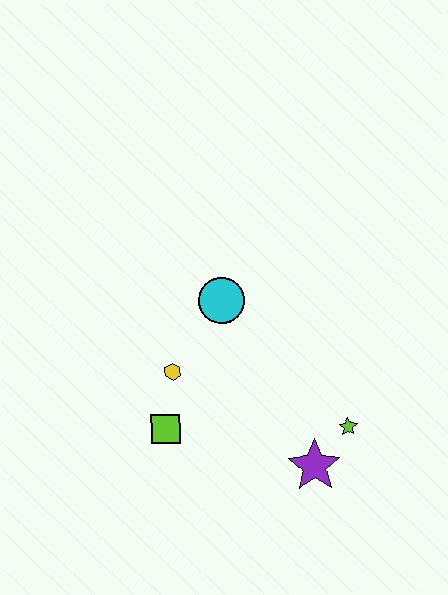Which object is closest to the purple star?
The lime star is closest to the purple star.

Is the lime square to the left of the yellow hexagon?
Yes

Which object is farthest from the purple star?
The cyan circle is farthest from the purple star.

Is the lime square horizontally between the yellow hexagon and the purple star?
No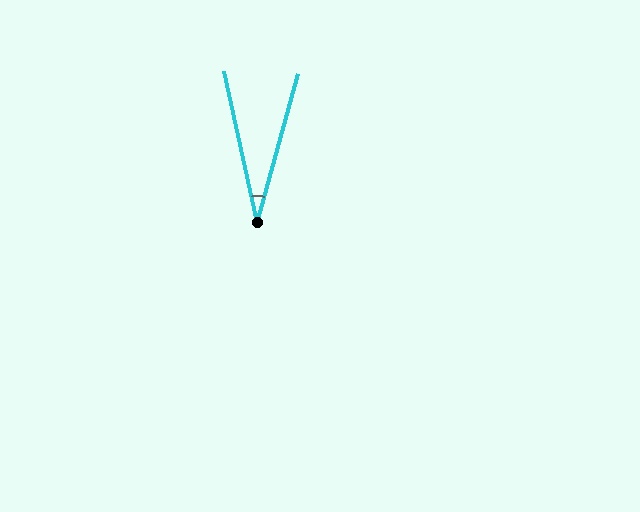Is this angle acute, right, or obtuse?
It is acute.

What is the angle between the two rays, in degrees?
Approximately 28 degrees.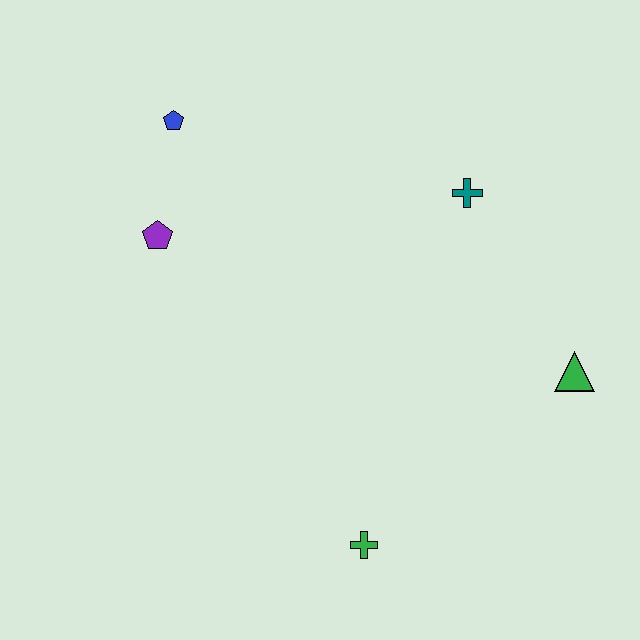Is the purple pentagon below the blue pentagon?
Yes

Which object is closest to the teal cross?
The green triangle is closest to the teal cross.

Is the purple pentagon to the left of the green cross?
Yes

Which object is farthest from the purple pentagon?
The green triangle is farthest from the purple pentagon.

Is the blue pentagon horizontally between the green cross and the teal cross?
No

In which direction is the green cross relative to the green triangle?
The green cross is to the left of the green triangle.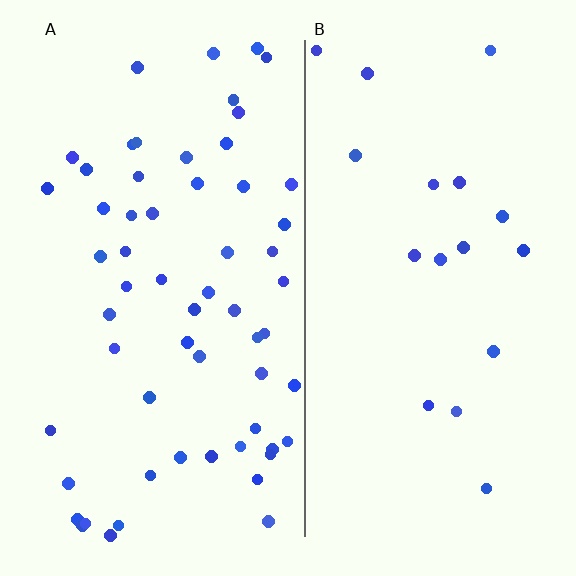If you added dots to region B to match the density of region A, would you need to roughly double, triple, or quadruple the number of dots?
Approximately triple.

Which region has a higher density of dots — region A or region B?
A (the left).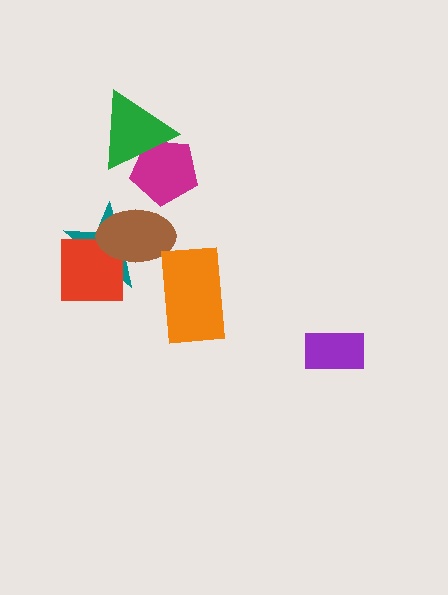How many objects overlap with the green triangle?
1 object overlaps with the green triangle.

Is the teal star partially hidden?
Yes, it is partially covered by another shape.